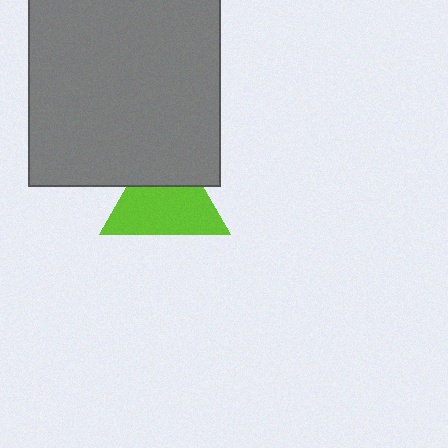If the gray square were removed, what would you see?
You would see the complete lime triangle.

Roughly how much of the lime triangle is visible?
Most of it is visible (roughly 66%).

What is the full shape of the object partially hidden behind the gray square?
The partially hidden object is a lime triangle.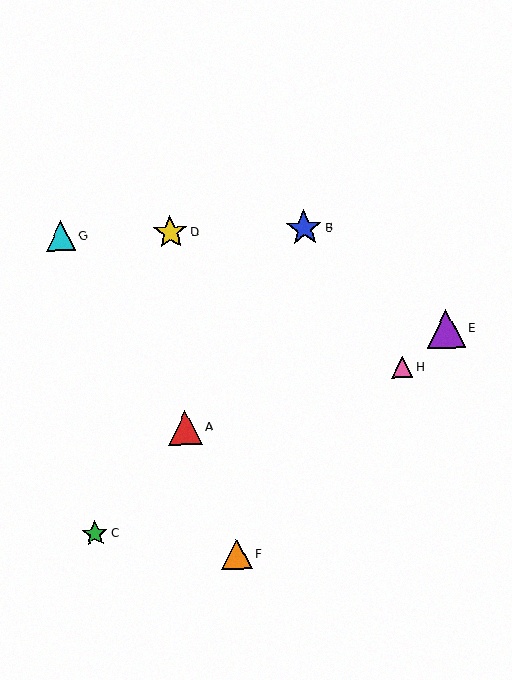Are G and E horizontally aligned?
No, G is at y≈236 and E is at y≈329.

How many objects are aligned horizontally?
3 objects (B, D, G) are aligned horizontally.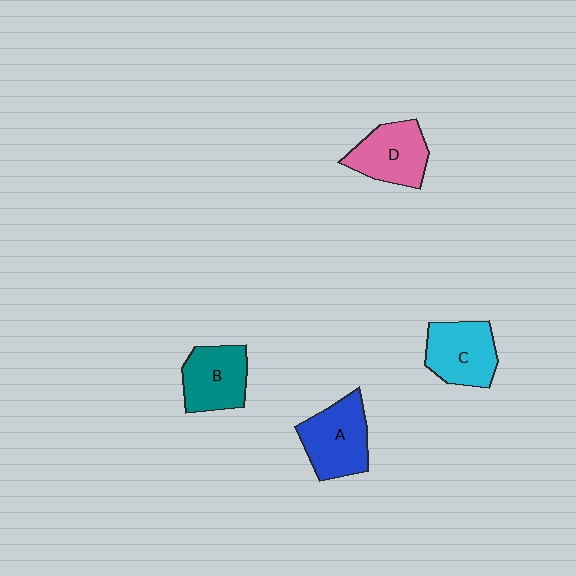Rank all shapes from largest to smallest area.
From largest to smallest: A (blue), C (cyan), D (pink), B (teal).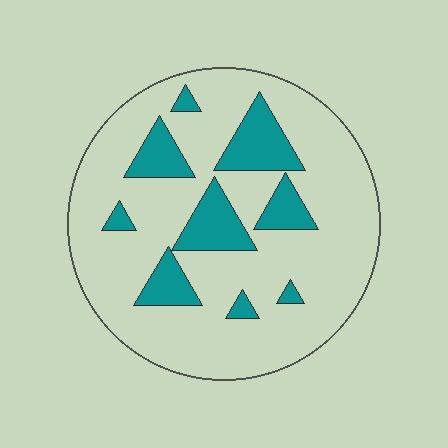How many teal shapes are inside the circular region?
9.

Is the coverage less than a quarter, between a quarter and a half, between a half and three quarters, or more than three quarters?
Less than a quarter.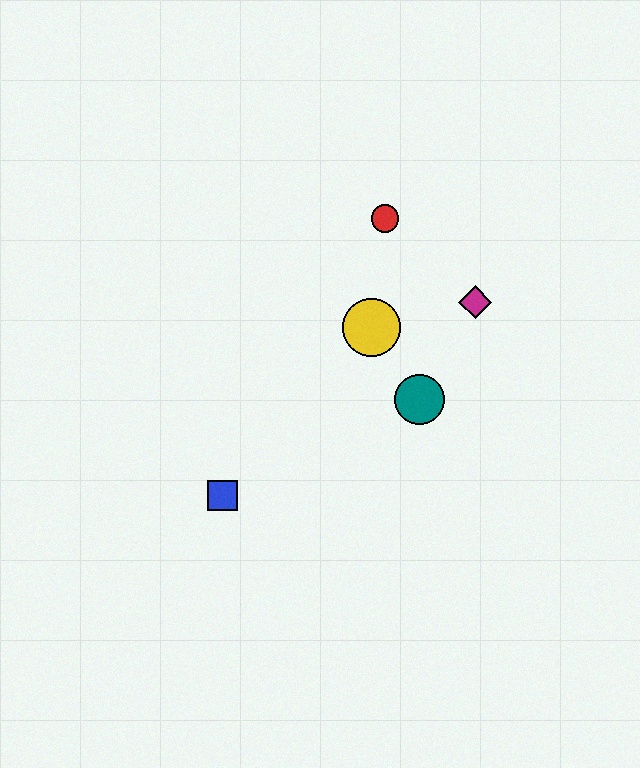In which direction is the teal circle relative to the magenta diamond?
The teal circle is below the magenta diamond.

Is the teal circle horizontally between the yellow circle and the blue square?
No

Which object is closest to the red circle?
The yellow circle is closest to the red circle.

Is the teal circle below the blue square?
No